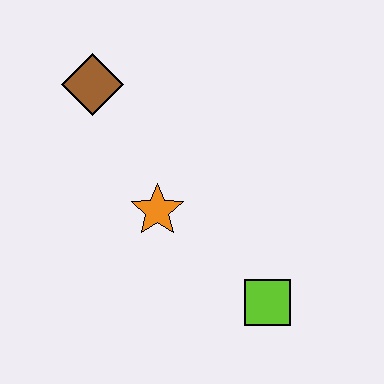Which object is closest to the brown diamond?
The orange star is closest to the brown diamond.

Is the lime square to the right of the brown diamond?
Yes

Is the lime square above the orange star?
No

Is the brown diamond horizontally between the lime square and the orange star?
No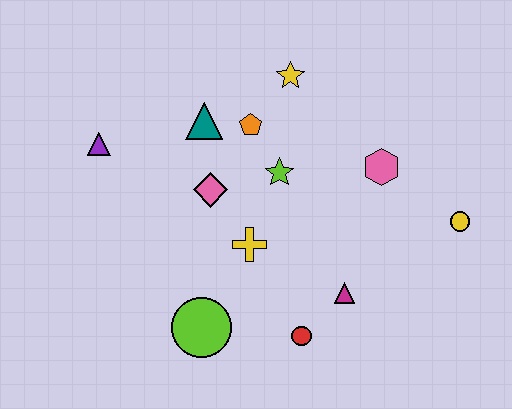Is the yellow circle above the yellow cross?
Yes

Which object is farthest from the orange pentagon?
The yellow circle is farthest from the orange pentagon.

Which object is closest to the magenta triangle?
The red circle is closest to the magenta triangle.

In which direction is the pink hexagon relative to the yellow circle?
The pink hexagon is to the left of the yellow circle.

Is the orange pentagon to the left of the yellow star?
Yes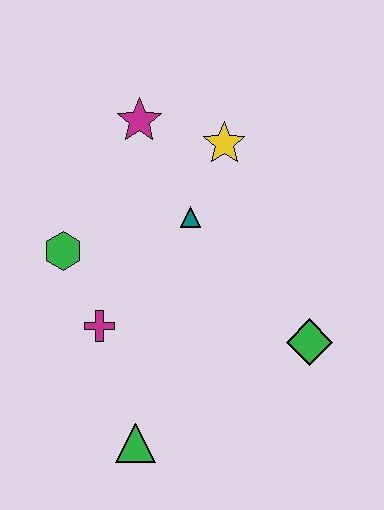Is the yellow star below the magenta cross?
No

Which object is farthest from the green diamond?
The magenta star is farthest from the green diamond.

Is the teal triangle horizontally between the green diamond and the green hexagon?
Yes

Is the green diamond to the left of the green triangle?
No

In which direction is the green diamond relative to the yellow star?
The green diamond is below the yellow star.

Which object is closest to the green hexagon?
The magenta cross is closest to the green hexagon.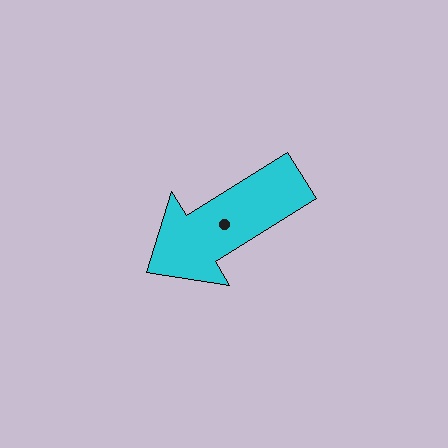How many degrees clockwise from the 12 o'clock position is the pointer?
Approximately 238 degrees.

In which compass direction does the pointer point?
Southwest.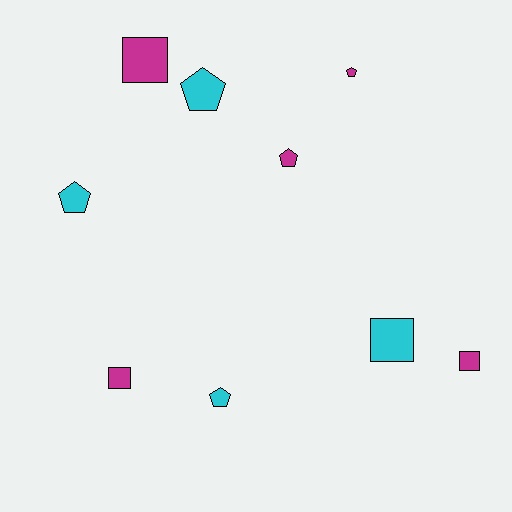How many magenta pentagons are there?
There are 2 magenta pentagons.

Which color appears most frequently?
Magenta, with 5 objects.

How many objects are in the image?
There are 9 objects.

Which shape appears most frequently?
Pentagon, with 5 objects.